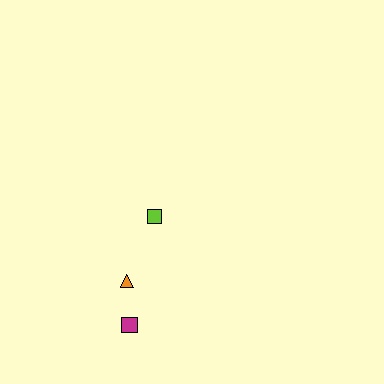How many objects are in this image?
There are 3 objects.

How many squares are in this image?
There are 2 squares.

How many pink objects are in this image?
There are no pink objects.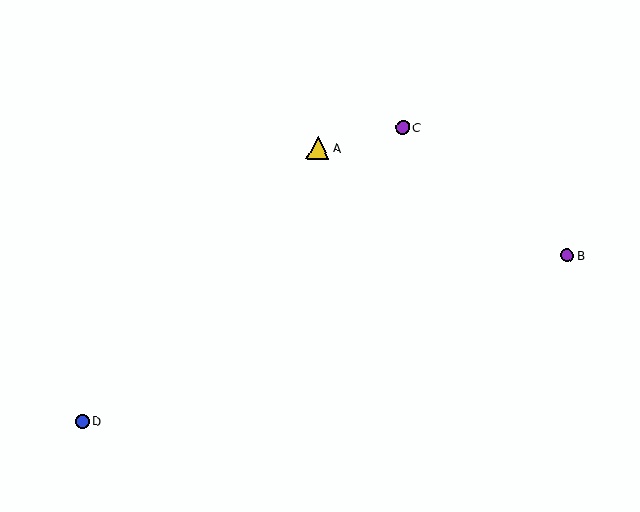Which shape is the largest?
The yellow triangle (labeled A) is the largest.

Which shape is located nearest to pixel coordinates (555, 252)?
The purple circle (labeled B) at (567, 256) is nearest to that location.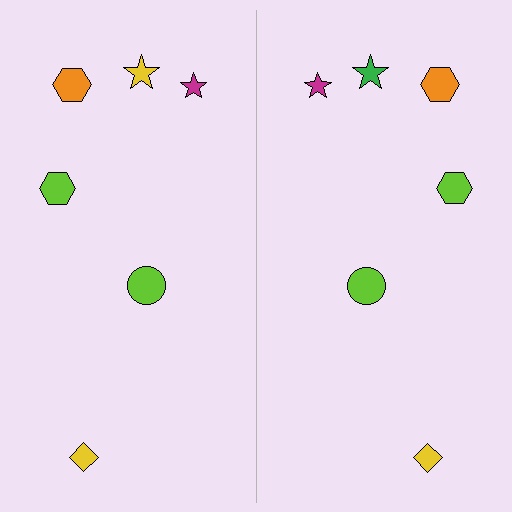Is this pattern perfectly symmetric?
No, the pattern is not perfectly symmetric. The green star on the right side breaks the symmetry — its mirror counterpart is yellow.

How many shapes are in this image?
There are 12 shapes in this image.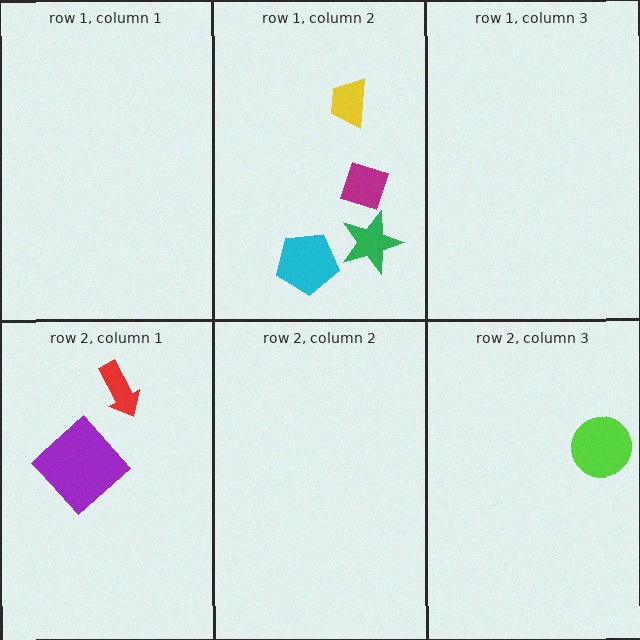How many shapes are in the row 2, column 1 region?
2.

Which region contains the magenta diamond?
The row 1, column 2 region.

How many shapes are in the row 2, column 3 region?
1.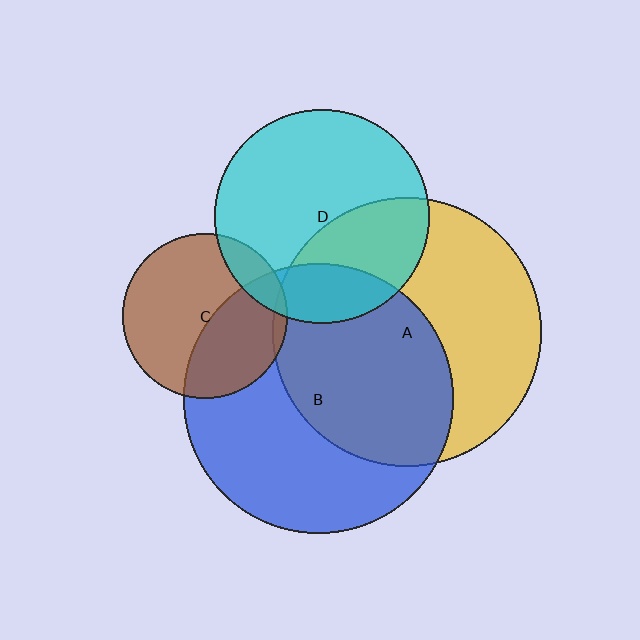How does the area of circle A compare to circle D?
Approximately 1.6 times.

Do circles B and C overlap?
Yes.